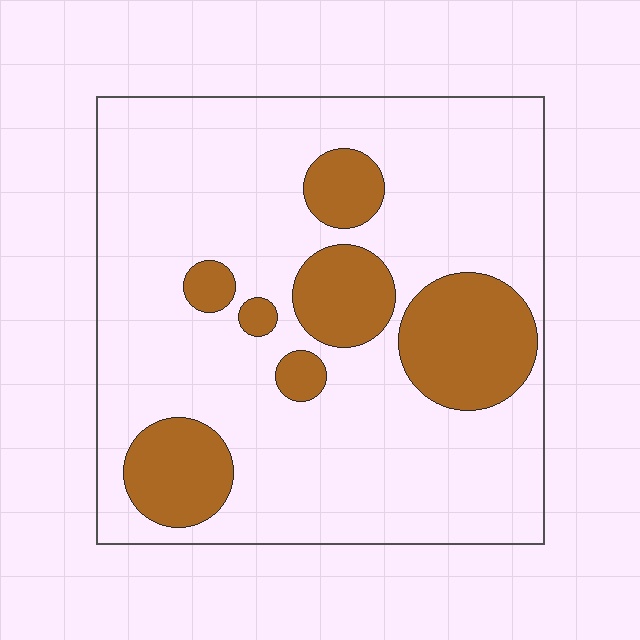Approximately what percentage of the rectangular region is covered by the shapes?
Approximately 20%.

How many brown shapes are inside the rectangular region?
7.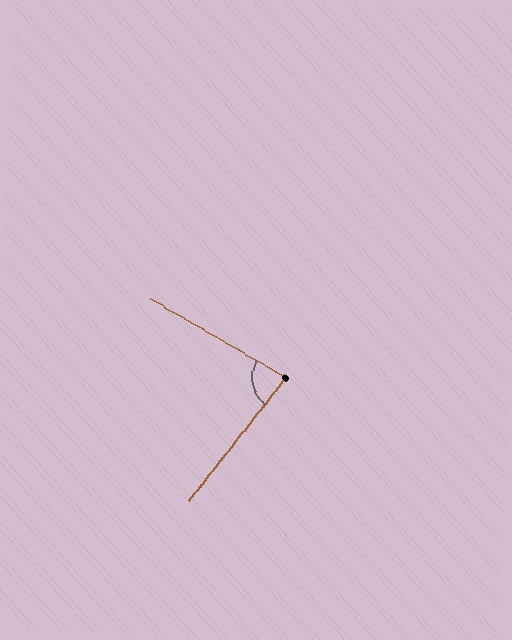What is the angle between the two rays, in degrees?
Approximately 82 degrees.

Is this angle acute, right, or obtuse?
It is acute.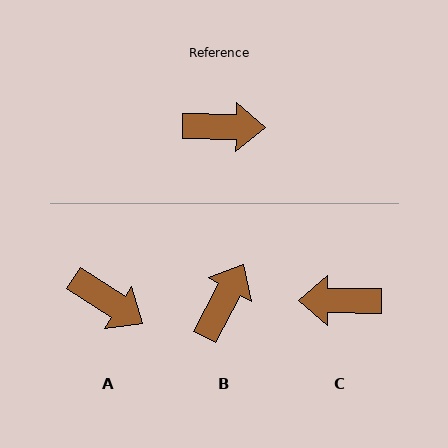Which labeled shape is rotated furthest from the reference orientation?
C, about 179 degrees away.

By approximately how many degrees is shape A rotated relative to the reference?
Approximately 32 degrees clockwise.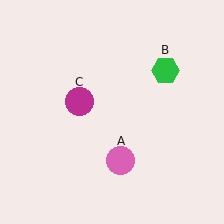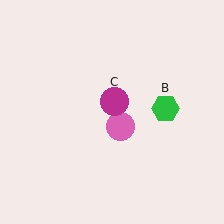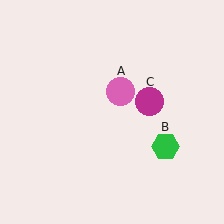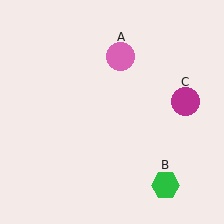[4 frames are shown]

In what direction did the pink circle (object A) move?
The pink circle (object A) moved up.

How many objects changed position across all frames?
3 objects changed position: pink circle (object A), green hexagon (object B), magenta circle (object C).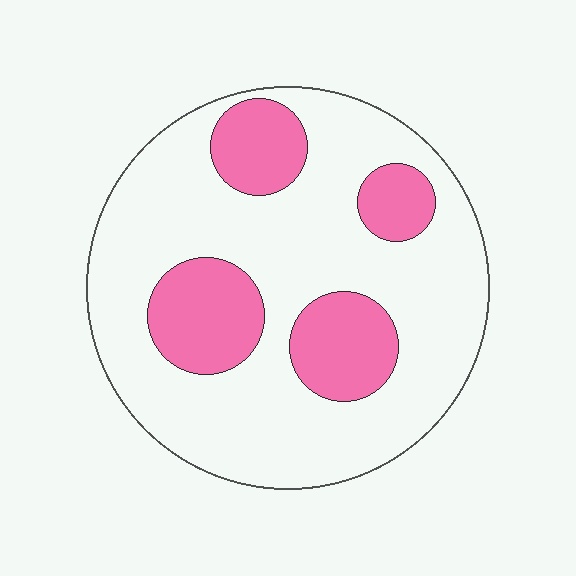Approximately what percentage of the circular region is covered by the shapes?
Approximately 25%.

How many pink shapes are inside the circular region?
4.